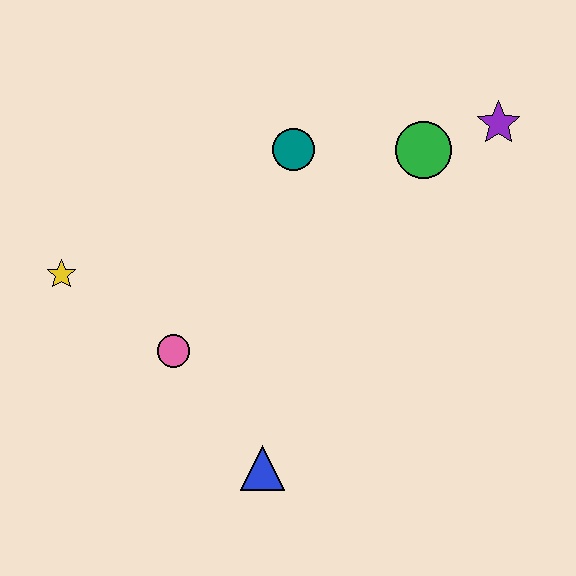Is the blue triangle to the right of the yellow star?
Yes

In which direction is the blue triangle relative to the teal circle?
The blue triangle is below the teal circle.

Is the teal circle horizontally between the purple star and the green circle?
No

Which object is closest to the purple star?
The green circle is closest to the purple star.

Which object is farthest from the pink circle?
The purple star is farthest from the pink circle.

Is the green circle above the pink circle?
Yes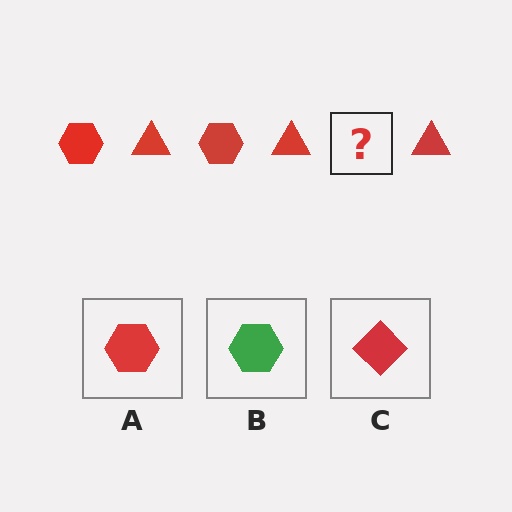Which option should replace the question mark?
Option A.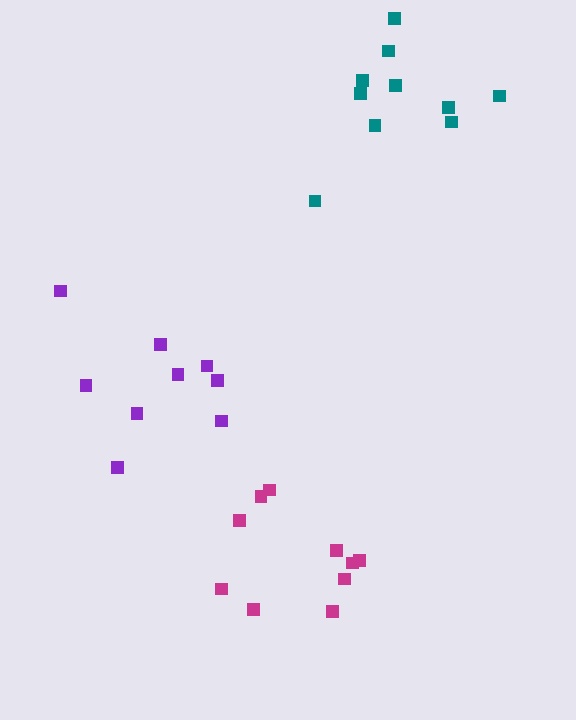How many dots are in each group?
Group 1: 9 dots, Group 2: 10 dots, Group 3: 10 dots (29 total).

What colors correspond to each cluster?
The clusters are colored: purple, teal, magenta.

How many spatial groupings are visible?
There are 3 spatial groupings.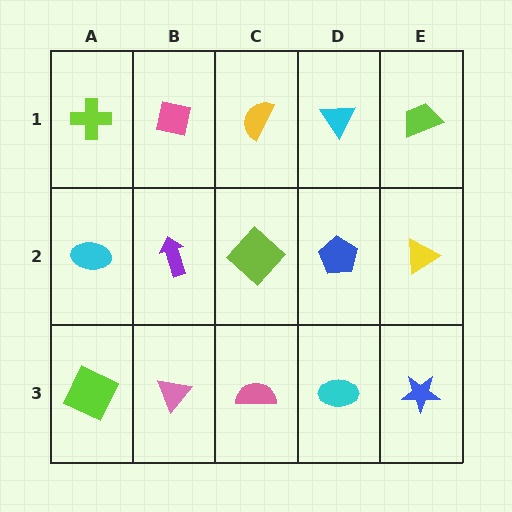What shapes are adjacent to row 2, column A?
A lime cross (row 1, column A), a lime square (row 3, column A), a purple arrow (row 2, column B).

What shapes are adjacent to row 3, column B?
A purple arrow (row 2, column B), a lime square (row 3, column A), a pink semicircle (row 3, column C).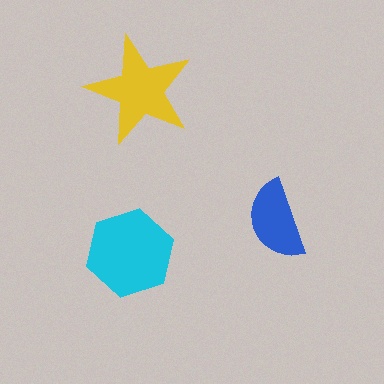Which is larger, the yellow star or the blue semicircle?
The yellow star.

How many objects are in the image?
There are 3 objects in the image.